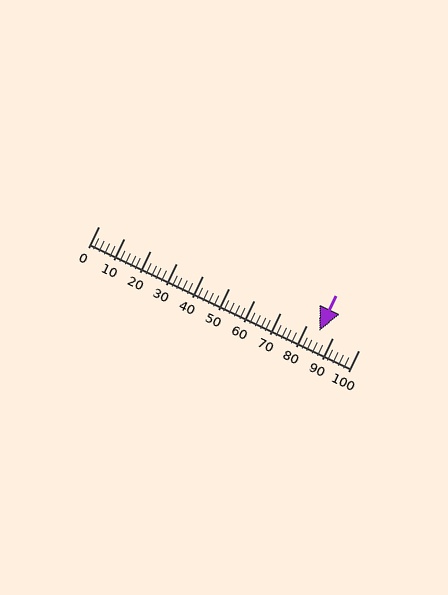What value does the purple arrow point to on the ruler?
The purple arrow points to approximately 85.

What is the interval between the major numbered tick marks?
The major tick marks are spaced 10 units apart.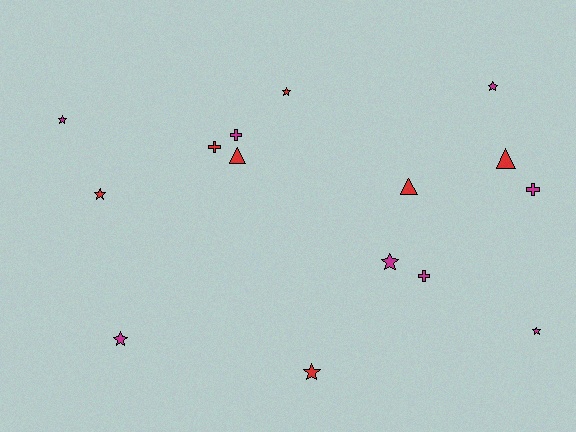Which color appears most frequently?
Magenta, with 8 objects.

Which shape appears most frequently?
Star, with 8 objects.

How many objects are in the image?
There are 15 objects.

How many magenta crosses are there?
There are 3 magenta crosses.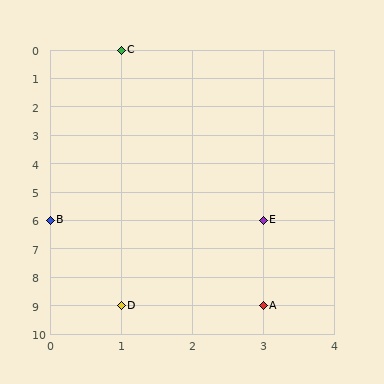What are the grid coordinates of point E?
Point E is at grid coordinates (3, 6).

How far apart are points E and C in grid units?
Points E and C are 2 columns and 6 rows apart (about 6.3 grid units diagonally).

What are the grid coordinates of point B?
Point B is at grid coordinates (0, 6).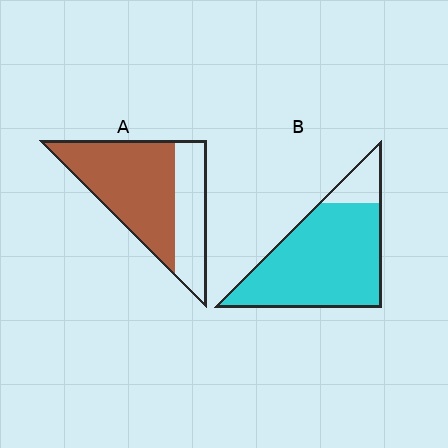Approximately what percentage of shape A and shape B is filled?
A is approximately 65% and B is approximately 85%.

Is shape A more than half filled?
Yes.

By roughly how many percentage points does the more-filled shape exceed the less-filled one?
By roughly 20 percentage points (B over A).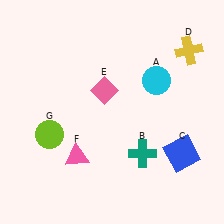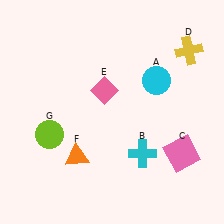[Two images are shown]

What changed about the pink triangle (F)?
In Image 1, F is pink. In Image 2, it changed to orange.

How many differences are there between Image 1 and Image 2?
There are 3 differences between the two images.